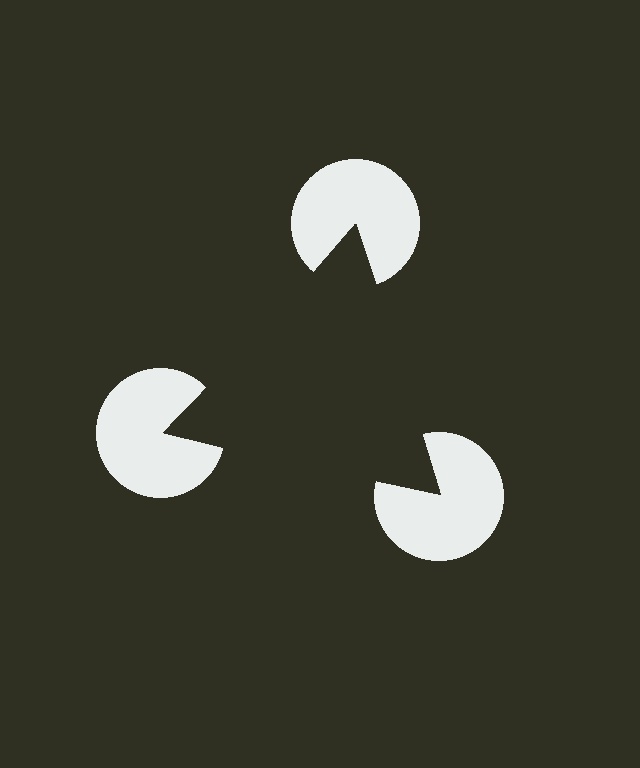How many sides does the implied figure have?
3 sides.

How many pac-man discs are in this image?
There are 3 — one at each vertex of the illusory triangle.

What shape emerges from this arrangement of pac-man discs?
An illusory triangle — its edges are inferred from the aligned wedge cuts in the pac-man discs, not physically drawn.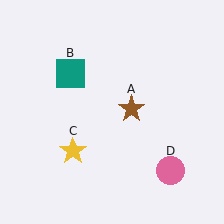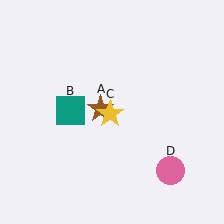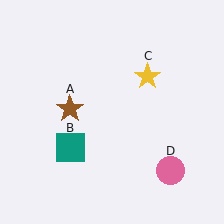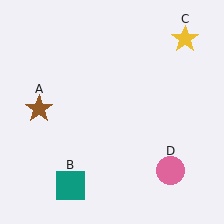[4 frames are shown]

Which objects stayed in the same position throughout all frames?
Pink circle (object D) remained stationary.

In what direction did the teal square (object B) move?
The teal square (object B) moved down.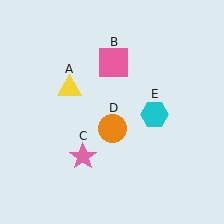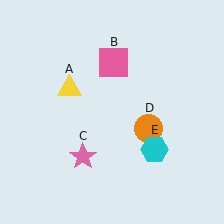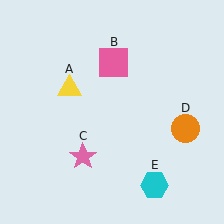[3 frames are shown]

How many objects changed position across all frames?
2 objects changed position: orange circle (object D), cyan hexagon (object E).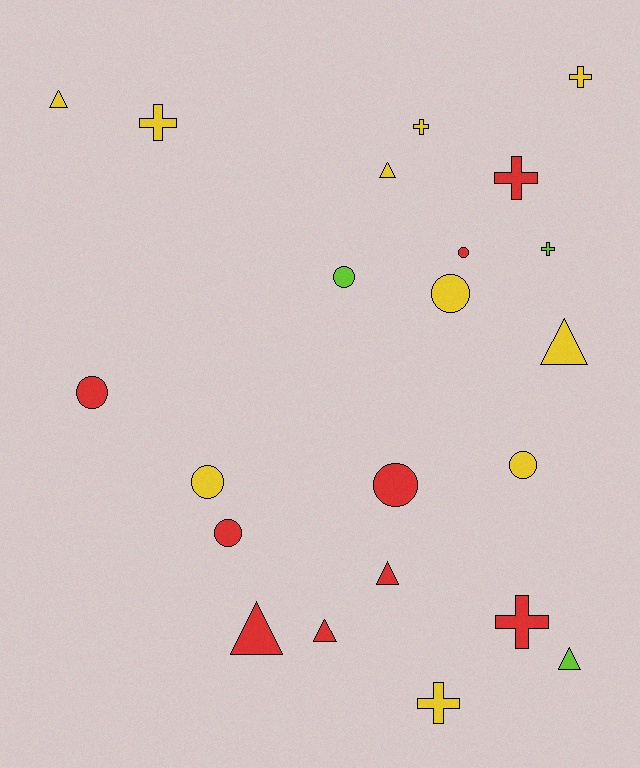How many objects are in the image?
There are 22 objects.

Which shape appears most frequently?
Circle, with 8 objects.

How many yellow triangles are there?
There are 3 yellow triangles.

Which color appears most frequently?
Yellow, with 10 objects.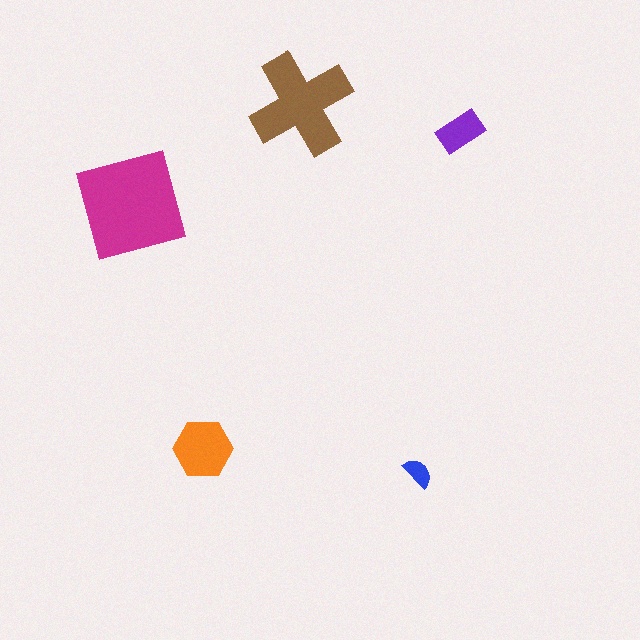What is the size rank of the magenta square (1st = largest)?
1st.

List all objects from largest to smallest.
The magenta square, the brown cross, the orange hexagon, the purple rectangle, the blue semicircle.